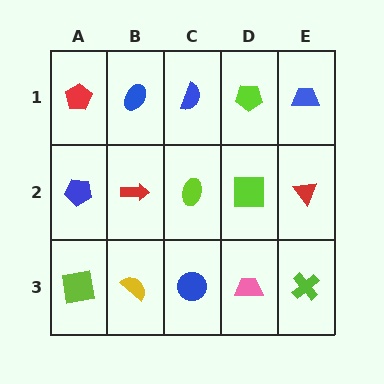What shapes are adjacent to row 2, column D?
A lime pentagon (row 1, column D), a pink trapezoid (row 3, column D), a lime ellipse (row 2, column C), a red triangle (row 2, column E).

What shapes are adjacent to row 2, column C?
A blue semicircle (row 1, column C), a blue circle (row 3, column C), a red arrow (row 2, column B), a lime square (row 2, column D).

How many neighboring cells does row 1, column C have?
3.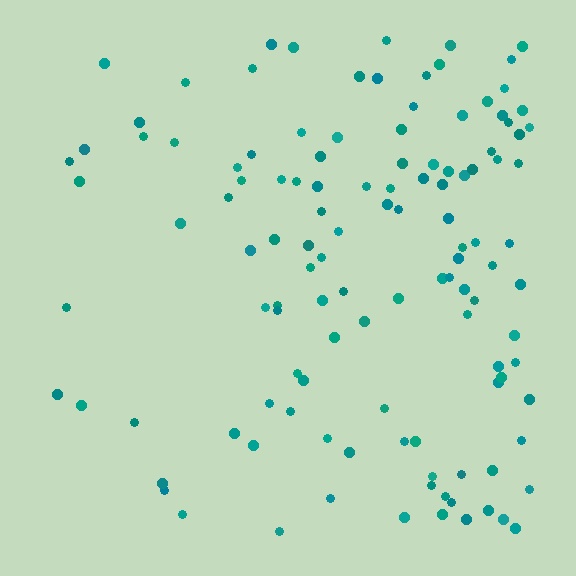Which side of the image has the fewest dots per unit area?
The left.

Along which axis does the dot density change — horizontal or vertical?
Horizontal.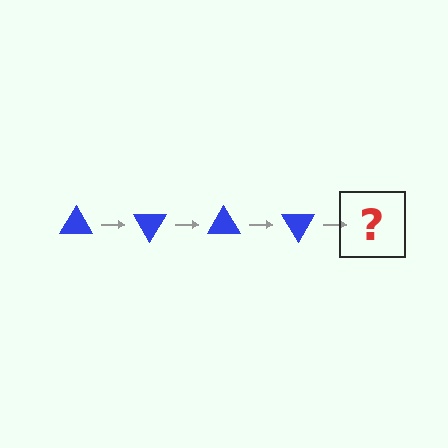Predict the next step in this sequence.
The next step is a blue triangle rotated 240 degrees.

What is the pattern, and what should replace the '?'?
The pattern is that the triangle rotates 60 degrees each step. The '?' should be a blue triangle rotated 240 degrees.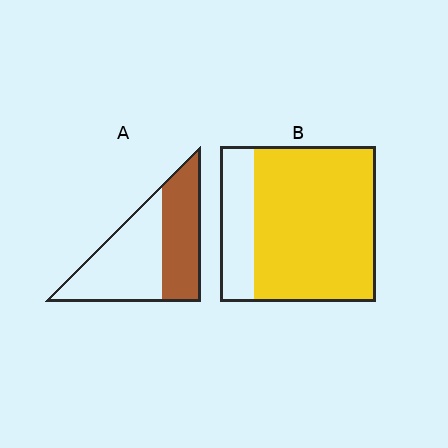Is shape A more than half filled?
No.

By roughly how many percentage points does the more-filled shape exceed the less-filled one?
By roughly 35 percentage points (B over A).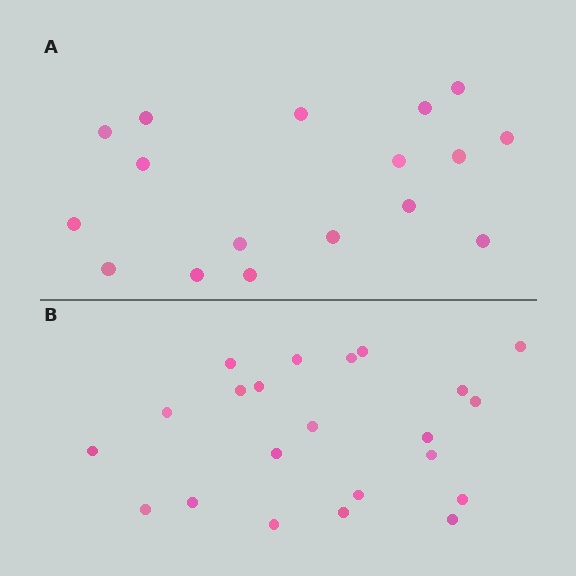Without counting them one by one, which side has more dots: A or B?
Region B (the bottom region) has more dots.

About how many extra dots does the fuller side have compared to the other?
Region B has about 5 more dots than region A.